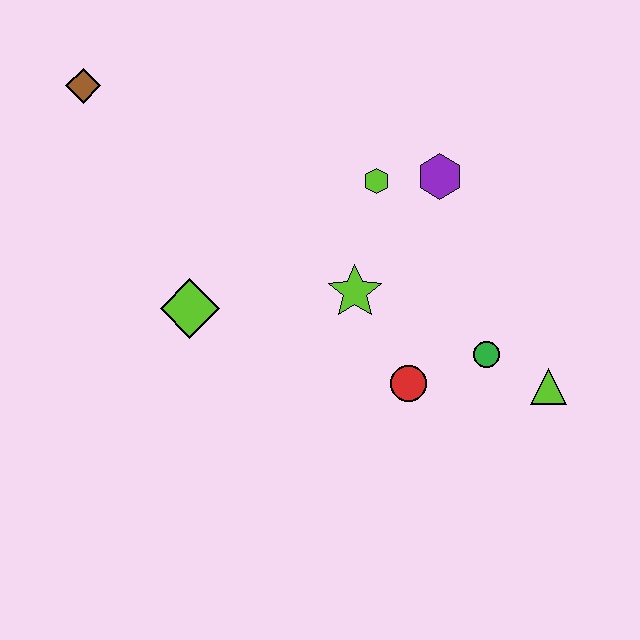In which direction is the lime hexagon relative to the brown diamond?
The lime hexagon is to the right of the brown diamond.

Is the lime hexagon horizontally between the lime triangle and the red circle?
No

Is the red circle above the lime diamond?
No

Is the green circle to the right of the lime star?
Yes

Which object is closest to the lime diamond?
The lime star is closest to the lime diamond.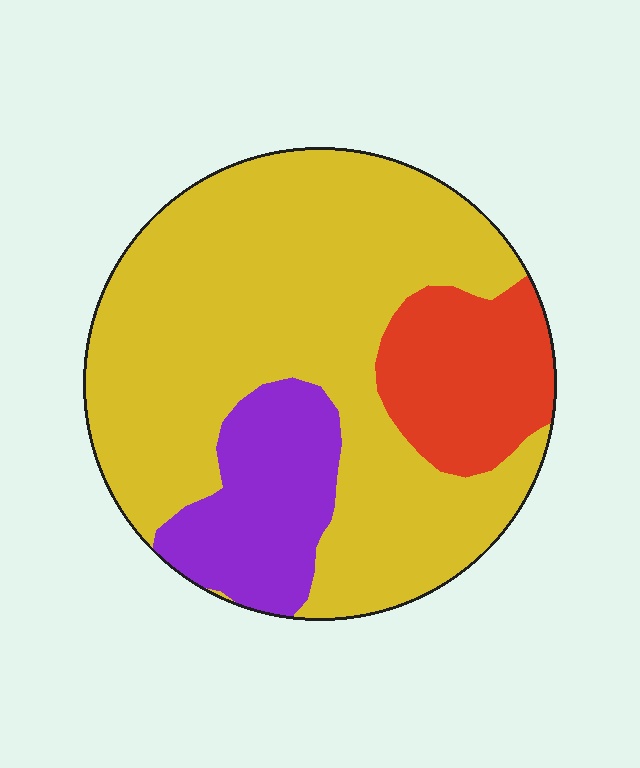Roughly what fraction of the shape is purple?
Purple covers around 15% of the shape.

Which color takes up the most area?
Yellow, at roughly 70%.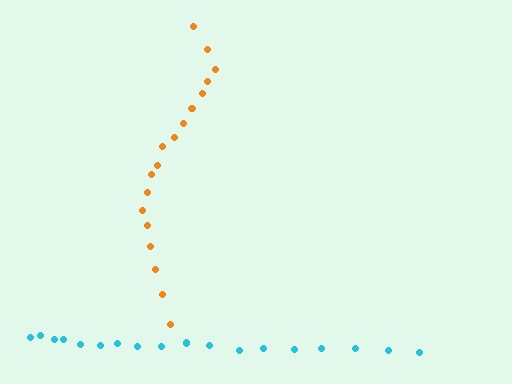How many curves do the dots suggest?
There are 2 distinct paths.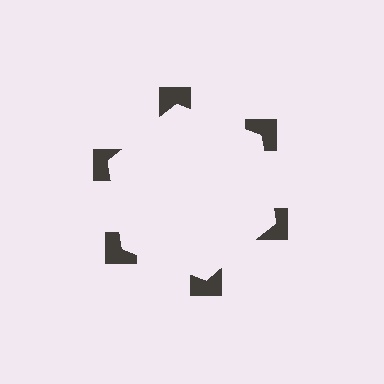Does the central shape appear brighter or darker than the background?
It typically appears slightly brighter than the background, even though no actual brightness change is drawn.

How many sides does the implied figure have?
6 sides.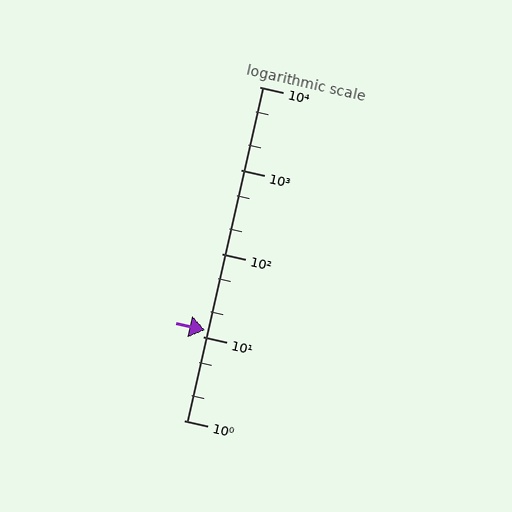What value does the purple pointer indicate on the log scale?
The pointer indicates approximately 12.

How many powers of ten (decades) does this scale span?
The scale spans 4 decades, from 1 to 10000.